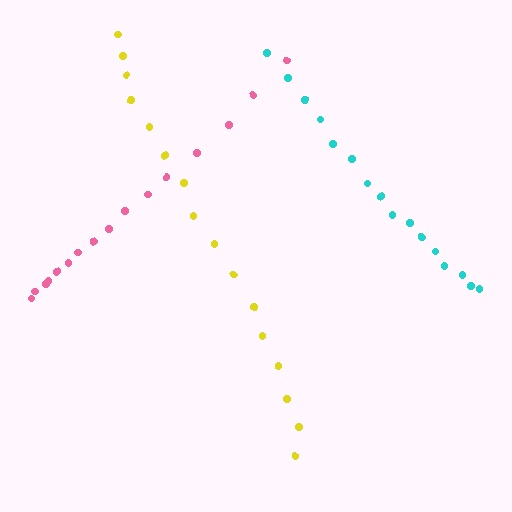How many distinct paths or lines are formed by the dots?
There are 3 distinct paths.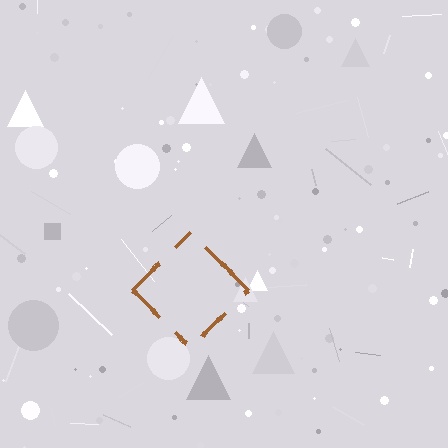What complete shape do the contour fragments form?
The contour fragments form a diamond.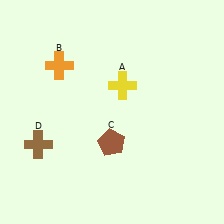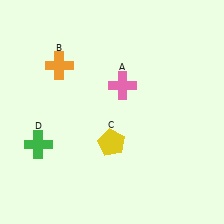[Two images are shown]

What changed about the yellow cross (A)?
In Image 1, A is yellow. In Image 2, it changed to pink.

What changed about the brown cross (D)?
In Image 1, D is brown. In Image 2, it changed to green.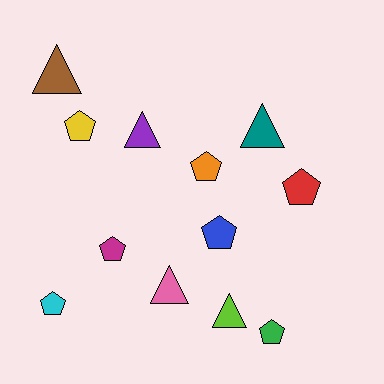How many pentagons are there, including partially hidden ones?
There are 7 pentagons.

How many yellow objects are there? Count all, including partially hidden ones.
There is 1 yellow object.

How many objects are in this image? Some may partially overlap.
There are 12 objects.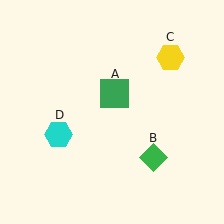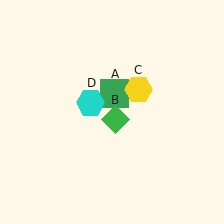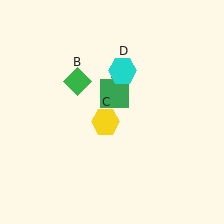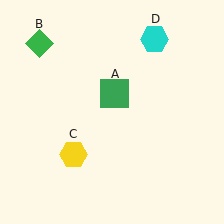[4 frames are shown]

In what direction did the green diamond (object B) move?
The green diamond (object B) moved up and to the left.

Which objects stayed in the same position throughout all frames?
Green square (object A) remained stationary.